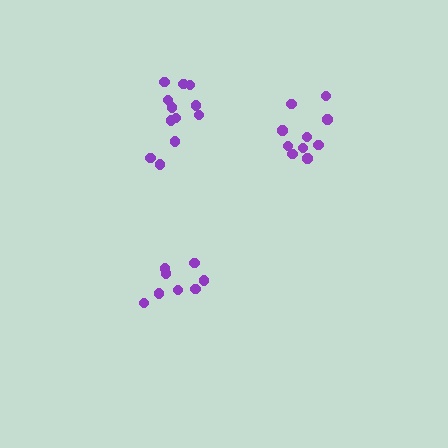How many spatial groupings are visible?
There are 3 spatial groupings.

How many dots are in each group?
Group 1: 8 dots, Group 2: 12 dots, Group 3: 10 dots (30 total).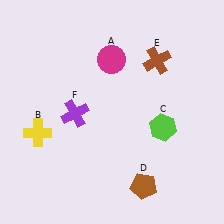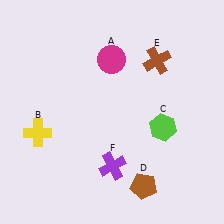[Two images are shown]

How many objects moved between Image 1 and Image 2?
1 object moved between the two images.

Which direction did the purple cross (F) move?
The purple cross (F) moved down.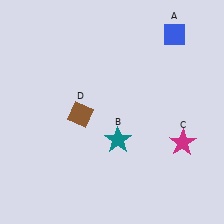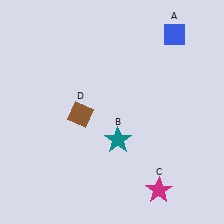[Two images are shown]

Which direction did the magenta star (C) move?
The magenta star (C) moved down.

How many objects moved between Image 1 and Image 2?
1 object moved between the two images.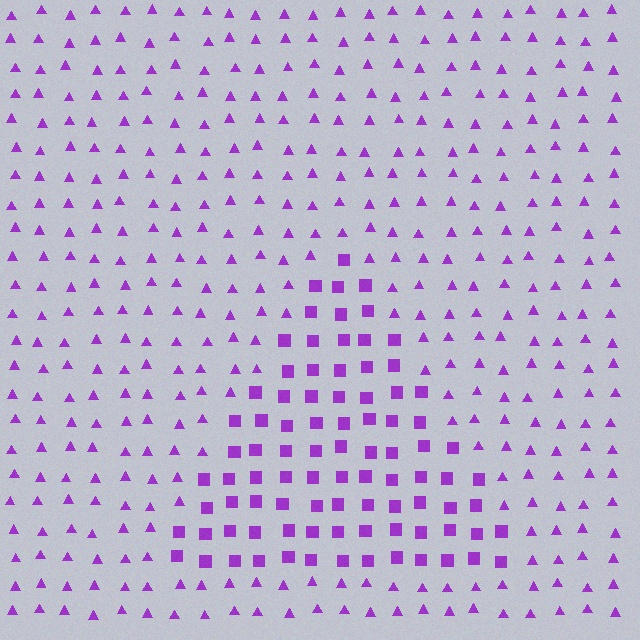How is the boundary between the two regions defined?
The boundary is defined by a change in element shape: squares inside vs. triangles outside. All elements share the same color and spacing.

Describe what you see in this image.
The image is filled with small purple elements arranged in a uniform grid. A triangle-shaped region contains squares, while the surrounding area contains triangles. The boundary is defined purely by the change in element shape.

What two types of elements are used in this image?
The image uses squares inside the triangle region and triangles outside it.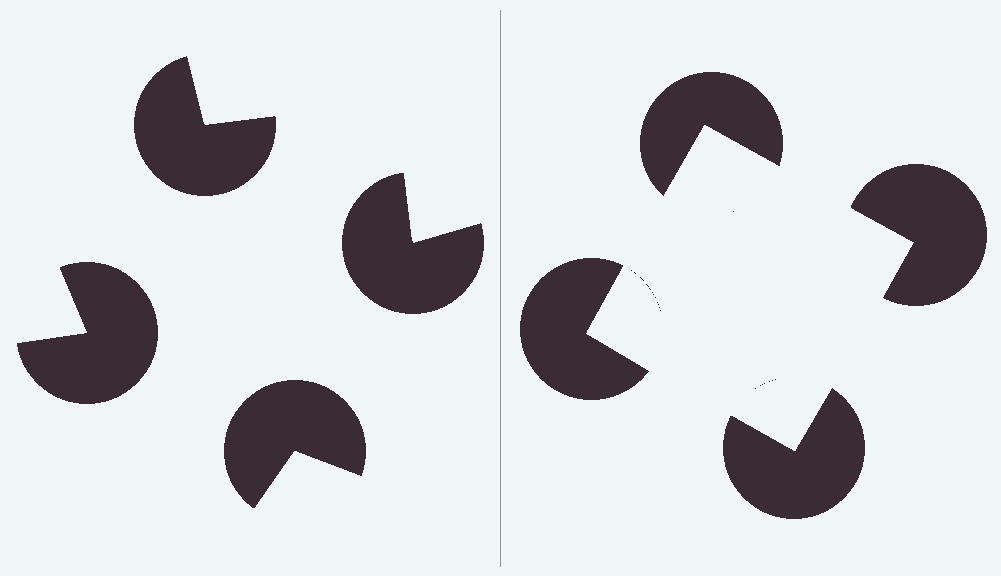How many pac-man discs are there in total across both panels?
8 — 4 on each side.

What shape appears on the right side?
An illusory square.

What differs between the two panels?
The pac-man discs are positioned identically on both sides; only the wedge orientations differ. On the right they align to a square; on the left they are misaligned.